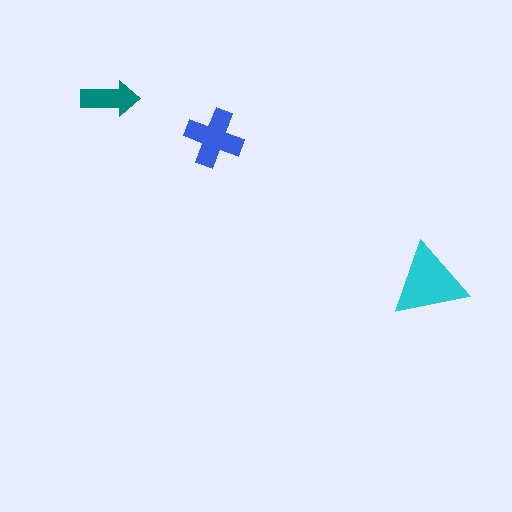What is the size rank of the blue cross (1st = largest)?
2nd.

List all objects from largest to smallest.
The cyan triangle, the blue cross, the teal arrow.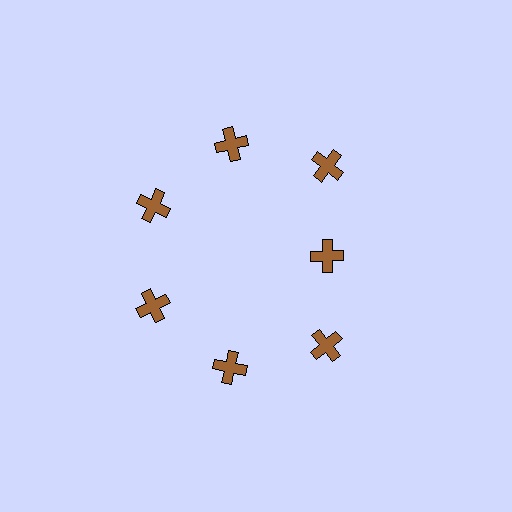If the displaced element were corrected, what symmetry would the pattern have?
It would have 7-fold rotational symmetry — the pattern would map onto itself every 51 degrees.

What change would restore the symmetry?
The symmetry would be restored by moving it outward, back onto the ring so that all 7 crosses sit at equal angles and equal distance from the center.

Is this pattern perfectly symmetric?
No. The 7 brown crosses are arranged in a ring, but one element near the 3 o'clock position is pulled inward toward the center, breaking the 7-fold rotational symmetry.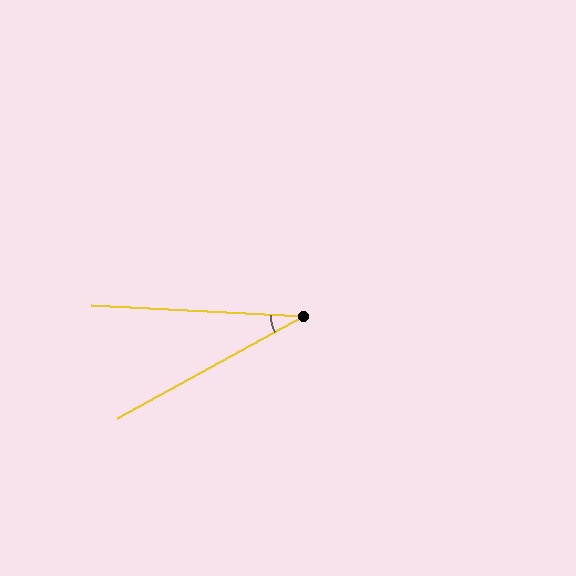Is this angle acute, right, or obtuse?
It is acute.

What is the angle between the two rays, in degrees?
Approximately 32 degrees.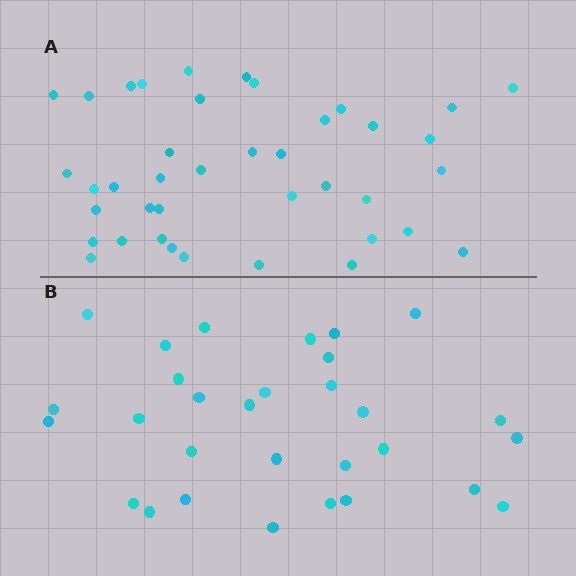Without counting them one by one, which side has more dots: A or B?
Region A (the top region) has more dots.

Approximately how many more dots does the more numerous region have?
Region A has roughly 10 or so more dots than region B.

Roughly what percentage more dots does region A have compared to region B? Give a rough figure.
About 35% more.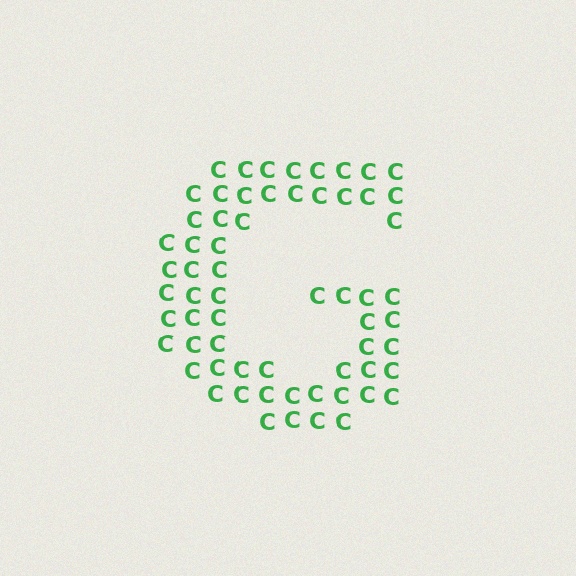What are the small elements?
The small elements are letter C's.